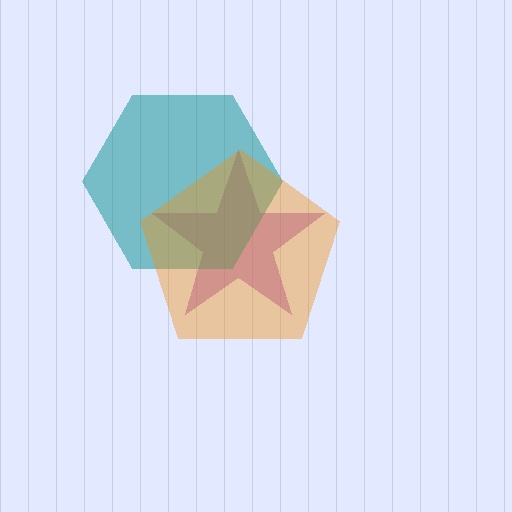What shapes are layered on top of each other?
The layered shapes are: a purple star, a teal hexagon, an orange pentagon.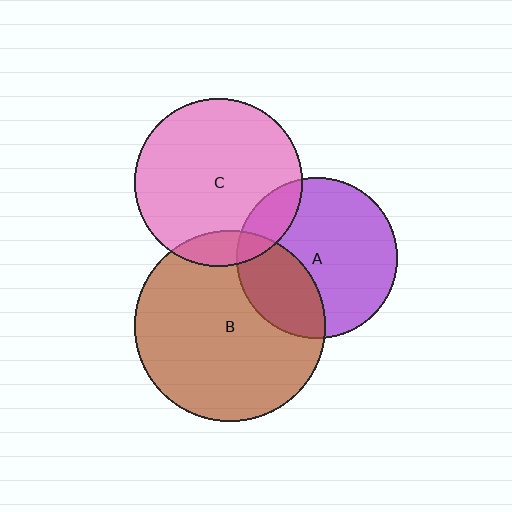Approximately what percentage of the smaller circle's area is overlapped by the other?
Approximately 10%.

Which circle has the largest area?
Circle B (brown).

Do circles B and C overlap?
Yes.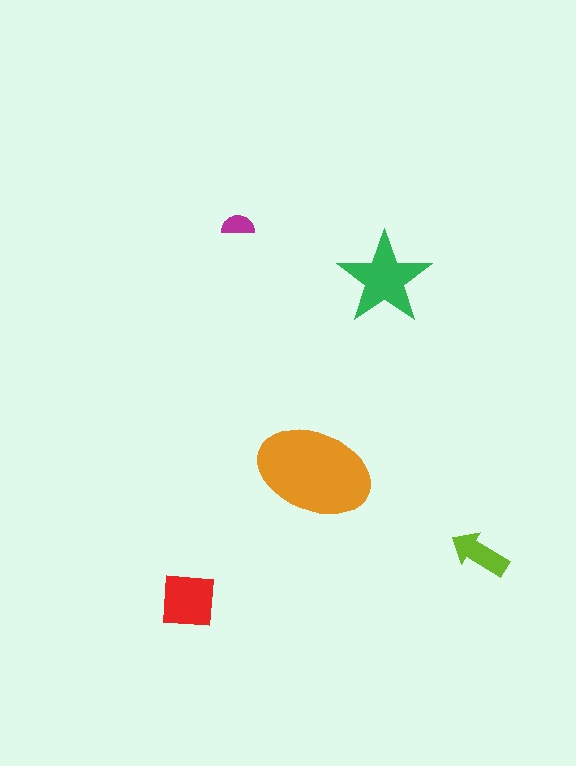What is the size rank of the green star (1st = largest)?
2nd.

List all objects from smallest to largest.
The magenta semicircle, the lime arrow, the red square, the green star, the orange ellipse.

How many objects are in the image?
There are 5 objects in the image.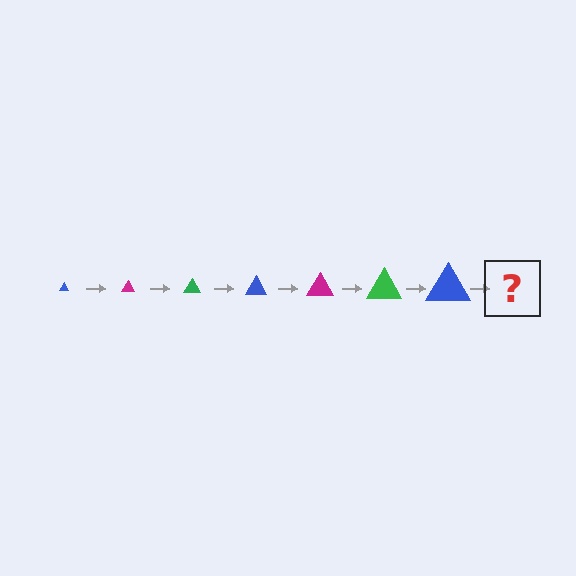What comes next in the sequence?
The next element should be a magenta triangle, larger than the previous one.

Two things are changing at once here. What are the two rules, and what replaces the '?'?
The two rules are that the triangle grows larger each step and the color cycles through blue, magenta, and green. The '?' should be a magenta triangle, larger than the previous one.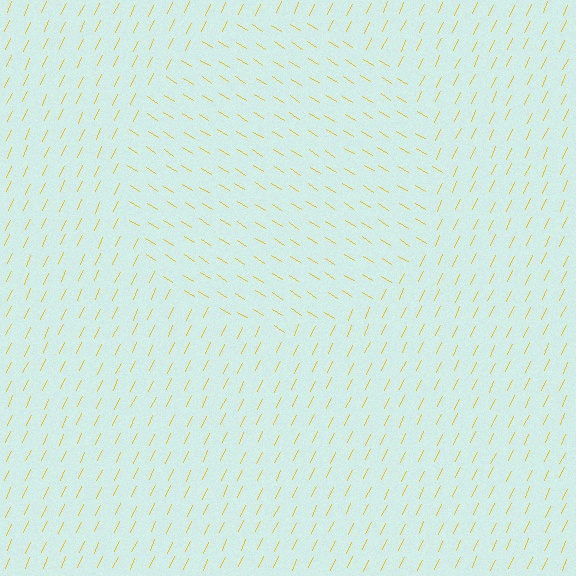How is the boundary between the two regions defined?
The boundary is defined purely by a change in line orientation (approximately 83 degrees difference). All lines are the same color and thickness.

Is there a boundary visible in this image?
Yes, there is a texture boundary formed by a change in line orientation.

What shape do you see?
I see a circle.